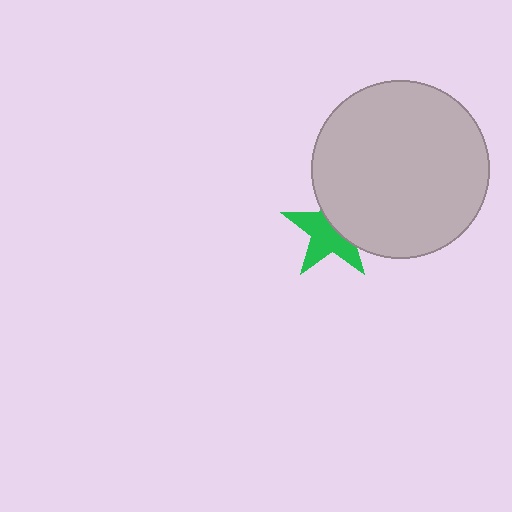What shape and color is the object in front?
The object in front is a light gray circle.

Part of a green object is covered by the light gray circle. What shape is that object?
It is a star.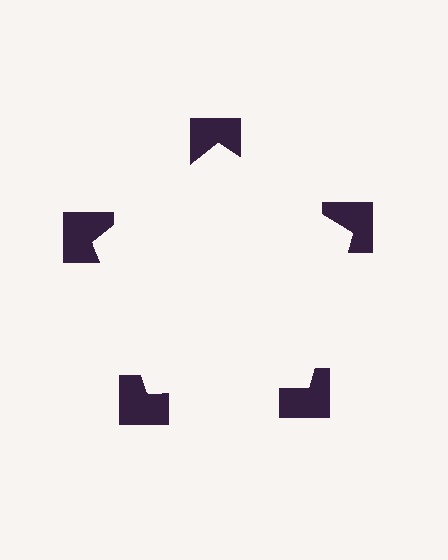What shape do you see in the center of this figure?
An illusory pentagon — its edges are inferred from the aligned wedge cuts in the notched squares, not physically drawn.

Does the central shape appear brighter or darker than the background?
It typically appears slightly brighter than the background, even though no actual brightness change is drawn.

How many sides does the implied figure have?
5 sides.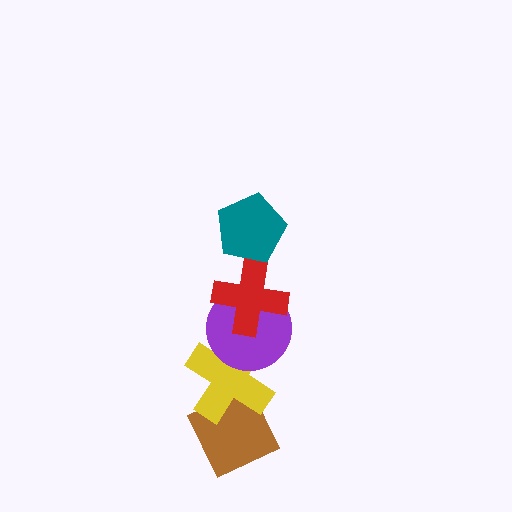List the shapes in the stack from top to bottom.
From top to bottom: the teal pentagon, the red cross, the purple circle, the yellow cross, the brown diamond.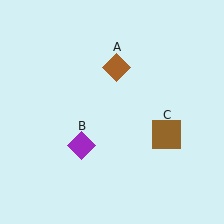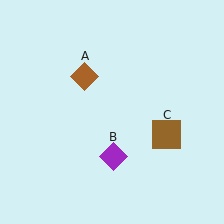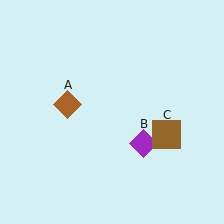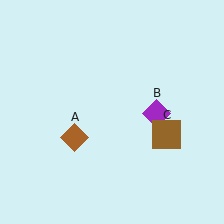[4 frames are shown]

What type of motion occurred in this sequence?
The brown diamond (object A), purple diamond (object B) rotated counterclockwise around the center of the scene.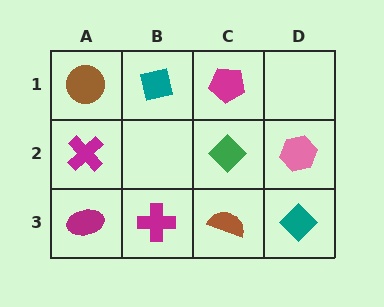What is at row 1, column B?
A teal square.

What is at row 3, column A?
A magenta ellipse.